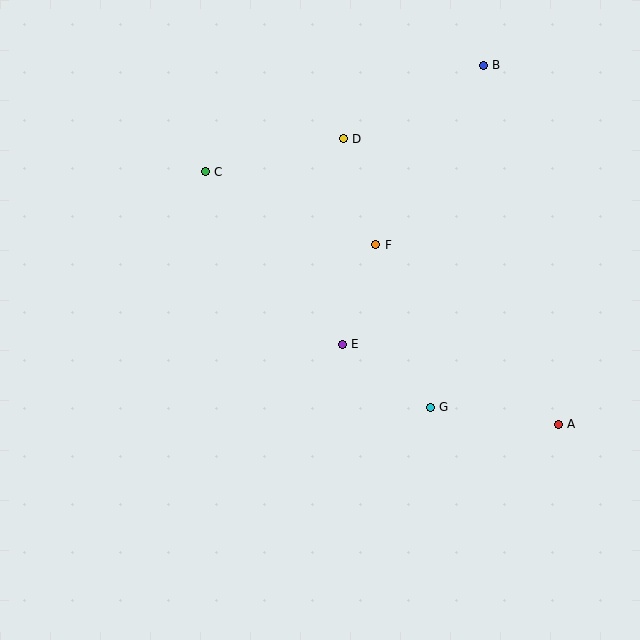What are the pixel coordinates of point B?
Point B is at (483, 65).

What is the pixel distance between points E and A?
The distance between E and A is 230 pixels.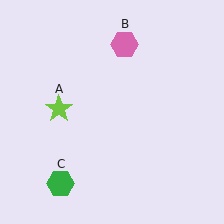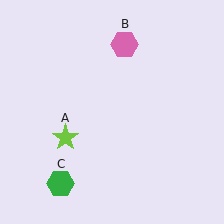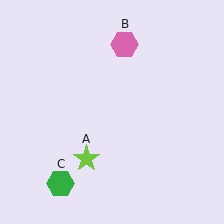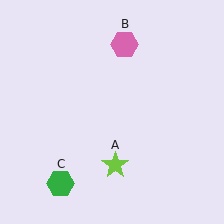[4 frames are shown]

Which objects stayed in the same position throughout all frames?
Pink hexagon (object B) and green hexagon (object C) remained stationary.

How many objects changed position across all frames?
1 object changed position: lime star (object A).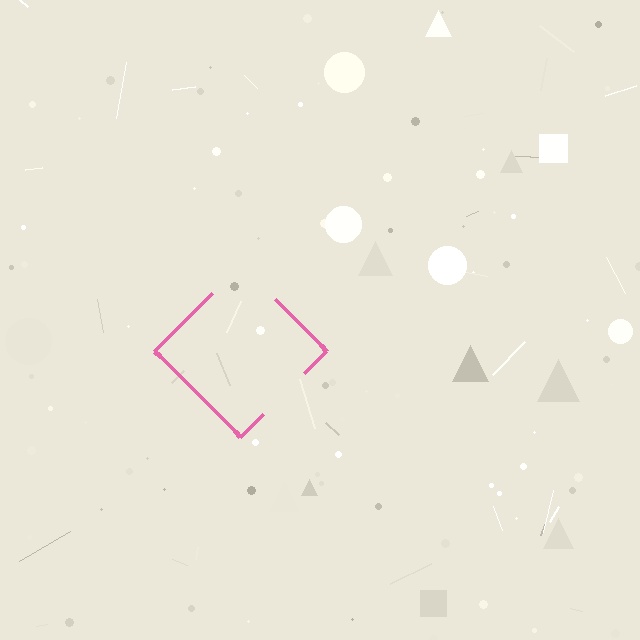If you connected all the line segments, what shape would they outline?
They would outline a diamond.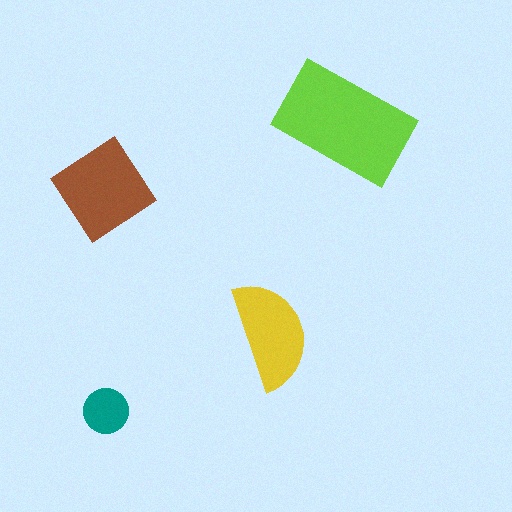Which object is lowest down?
The teal circle is bottommost.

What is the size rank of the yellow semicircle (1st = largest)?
3rd.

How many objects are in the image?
There are 4 objects in the image.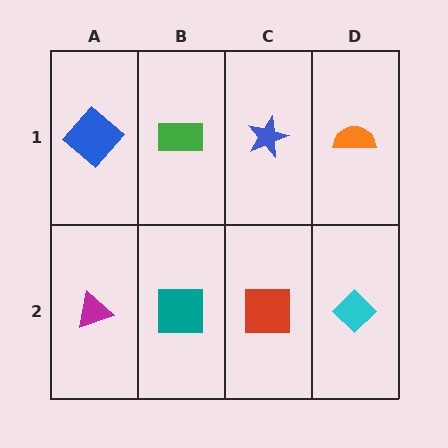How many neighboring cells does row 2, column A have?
2.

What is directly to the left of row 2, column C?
A teal square.